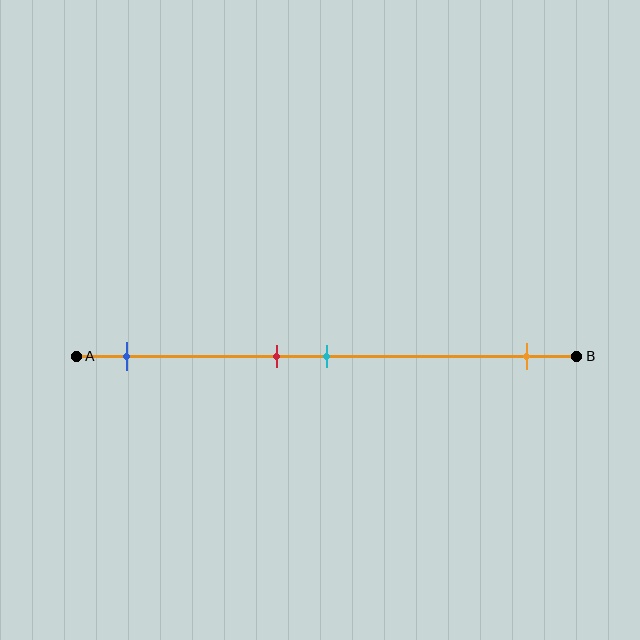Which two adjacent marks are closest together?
The red and cyan marks are the closest adjacent pair.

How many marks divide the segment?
There are 4 marks dividing the segment.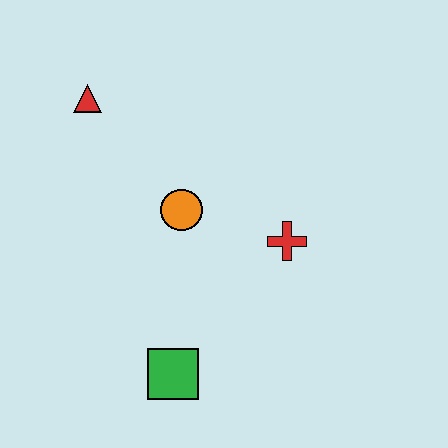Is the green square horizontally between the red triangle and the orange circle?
Yes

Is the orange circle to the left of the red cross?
Yes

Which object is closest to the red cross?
The orange circle is closest to the red cross.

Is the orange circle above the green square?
Yes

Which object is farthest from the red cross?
The red triangle is farthest from the red cross.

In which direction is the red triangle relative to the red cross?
The red triangle is to the left of the red cross.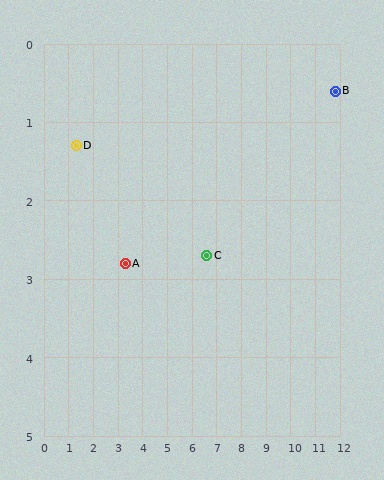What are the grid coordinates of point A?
Point A is at approximately (3.3, 2.8).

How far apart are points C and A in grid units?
Points C and A are about 3.3 grid units apart.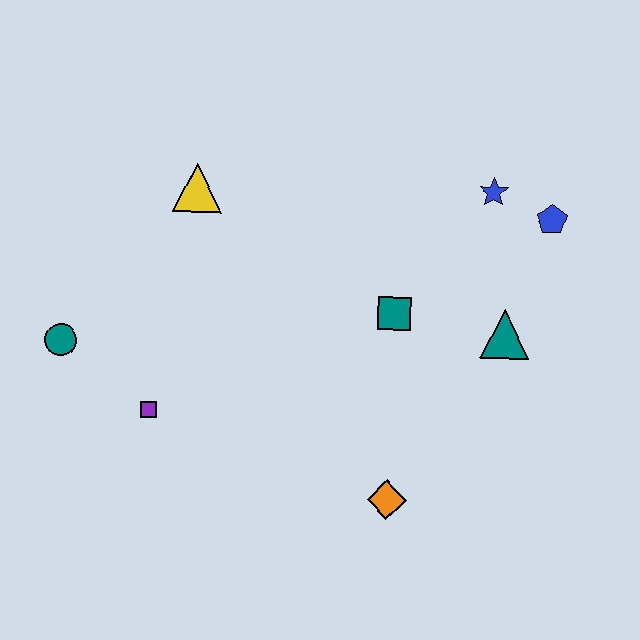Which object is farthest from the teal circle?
The blue pentagon is farthest from the teal circle.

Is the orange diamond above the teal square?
No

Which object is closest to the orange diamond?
The teal square is closest to the orange diamond.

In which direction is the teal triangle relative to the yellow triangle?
The teal triangle is to the right of the yellow triangle.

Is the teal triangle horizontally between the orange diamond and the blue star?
No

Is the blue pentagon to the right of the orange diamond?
Yes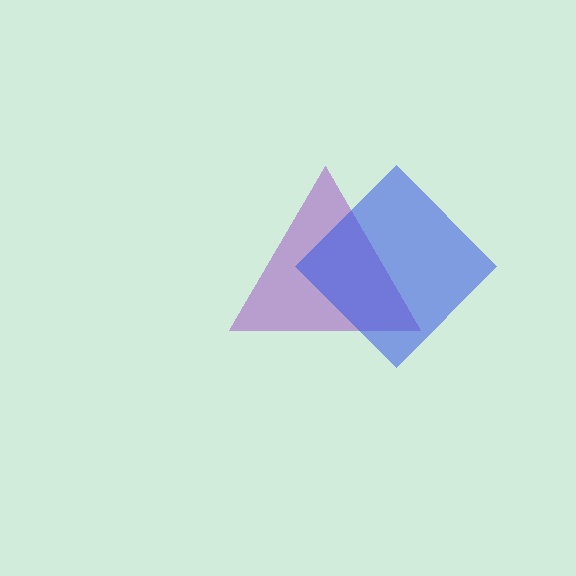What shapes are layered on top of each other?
The layered shapes are: a purple triangle, a blue diamond.